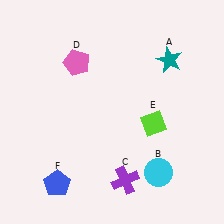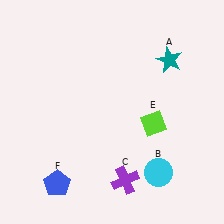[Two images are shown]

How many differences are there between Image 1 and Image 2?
There is 1 difference between the two images.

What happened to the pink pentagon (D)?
The pink pentagon (D) was removed in Image 2. It was in the top-left area of Image 1.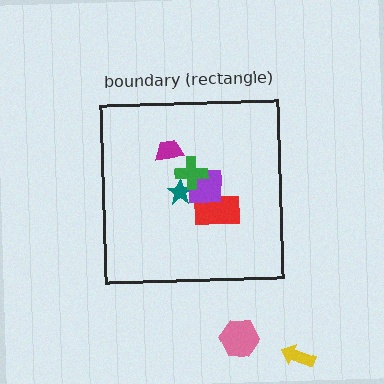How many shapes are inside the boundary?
5 inside, 2 outside.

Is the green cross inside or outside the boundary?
Inside.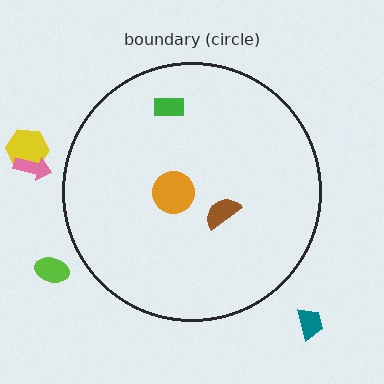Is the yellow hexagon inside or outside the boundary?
Outside.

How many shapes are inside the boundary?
3 inside, 4 outside.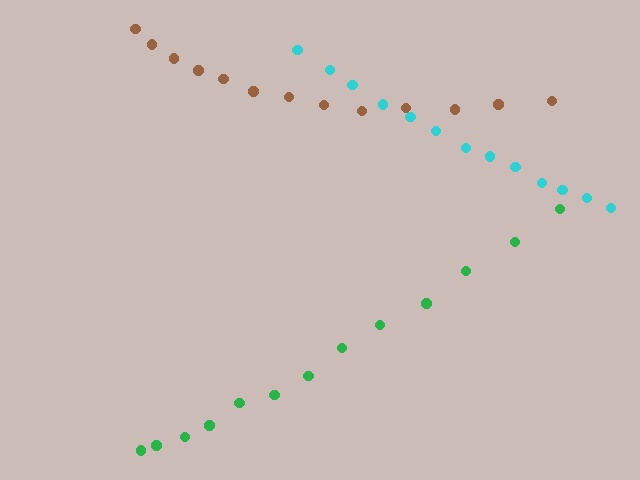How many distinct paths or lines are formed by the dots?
There are 3 distinct paths.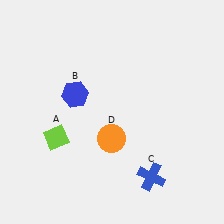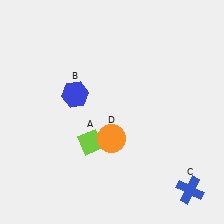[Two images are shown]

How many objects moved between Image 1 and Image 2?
2 objects moved between the two images.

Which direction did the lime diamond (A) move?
The lime diamond (A) moved right.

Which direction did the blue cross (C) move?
The blue cross (C) moved right.